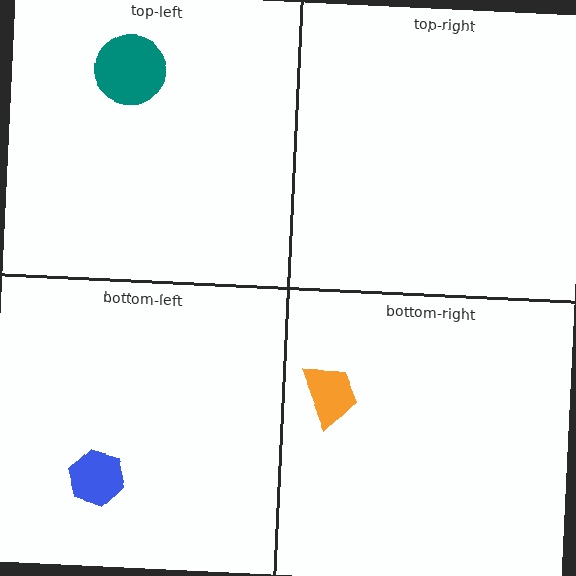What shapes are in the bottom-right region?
The orange trapezoid.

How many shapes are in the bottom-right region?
1.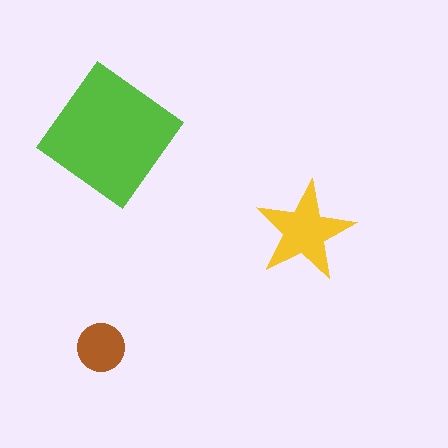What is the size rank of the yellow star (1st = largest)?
2nd.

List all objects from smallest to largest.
The brown circle, the yellow star, the lime diamond.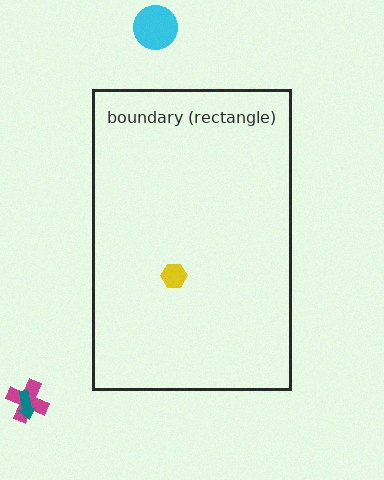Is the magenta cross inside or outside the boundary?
Outside.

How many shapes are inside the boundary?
1 inside, 3 outside.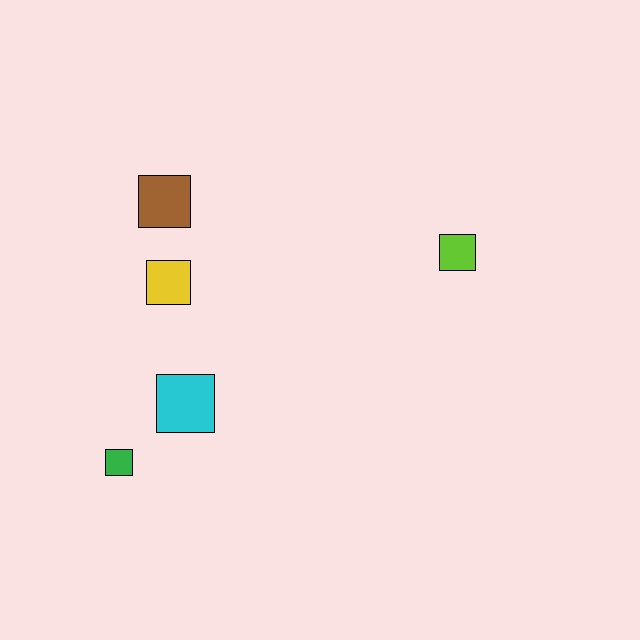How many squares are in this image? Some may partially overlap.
There are 5 squares.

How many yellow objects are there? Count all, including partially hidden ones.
There is 1 yellow object.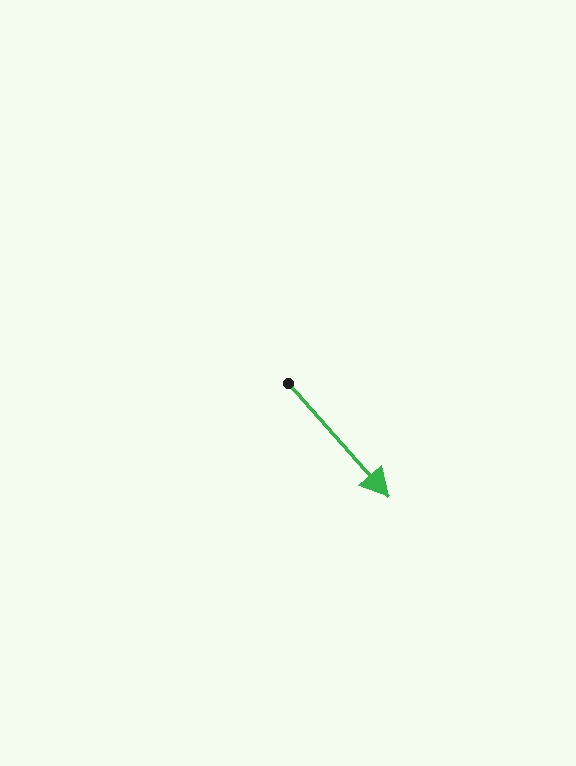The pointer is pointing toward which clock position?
Roughly 5 o'clock.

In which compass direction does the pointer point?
Southeast.